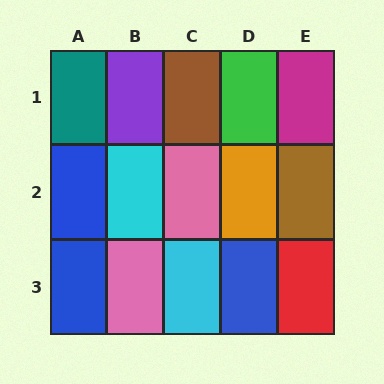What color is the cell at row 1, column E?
Magenta.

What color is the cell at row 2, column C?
Pink.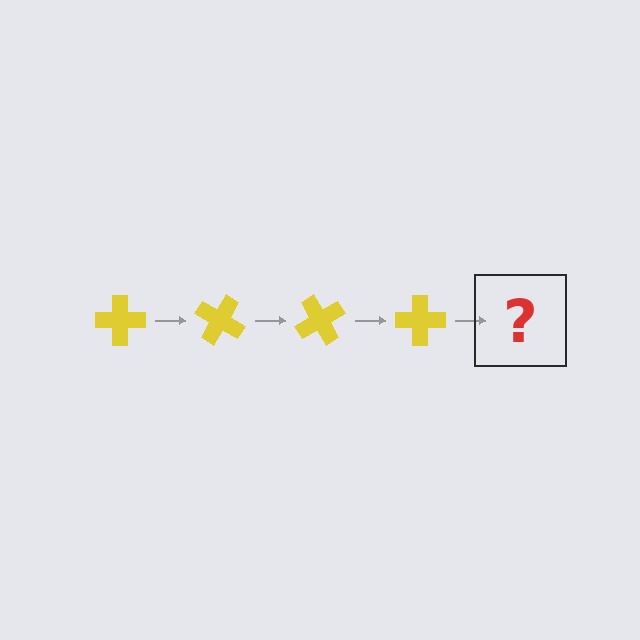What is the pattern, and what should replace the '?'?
The pattern is that the cross rotates 30 degrees each step. The '?' should be a yellow cross rotated 120 degrees.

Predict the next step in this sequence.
The next step is a yellow cross rotated 120 degrees.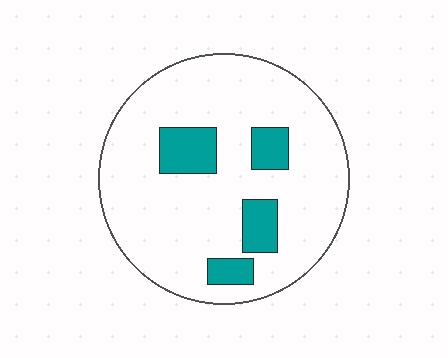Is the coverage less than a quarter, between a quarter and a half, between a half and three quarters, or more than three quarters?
Less than a quarter.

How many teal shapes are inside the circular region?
4.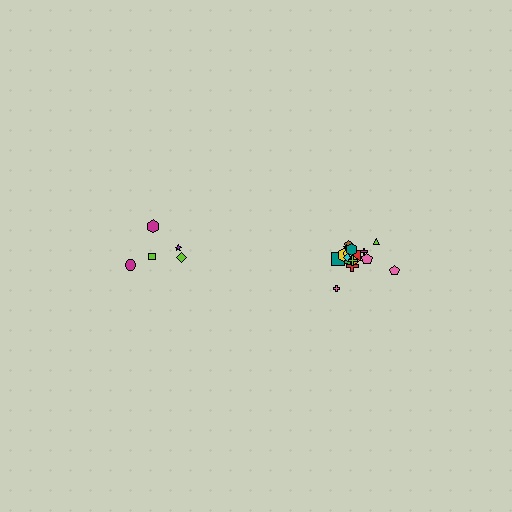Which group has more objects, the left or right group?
The right group.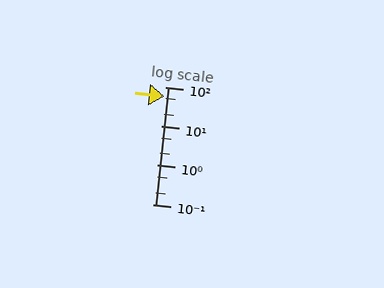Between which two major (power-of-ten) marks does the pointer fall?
The pointer is between 10 and 100.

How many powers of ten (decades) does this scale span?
The scale spans 3 decades, from 0.1 to 100.